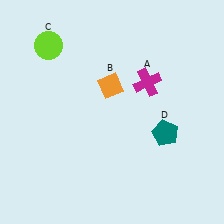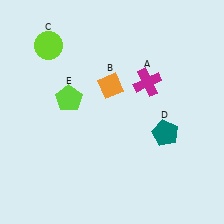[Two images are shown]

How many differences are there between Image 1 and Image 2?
There is 1 difference between the two images.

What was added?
A lime pentagon (E) was added in Image 2.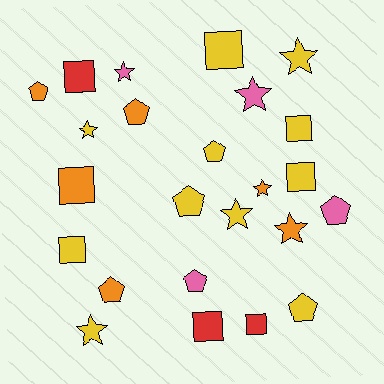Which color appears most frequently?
Yellow, with 11 objects.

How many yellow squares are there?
There are 4 yellow squares.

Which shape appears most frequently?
Pentagon, with 8 objects.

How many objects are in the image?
There are 24 objects.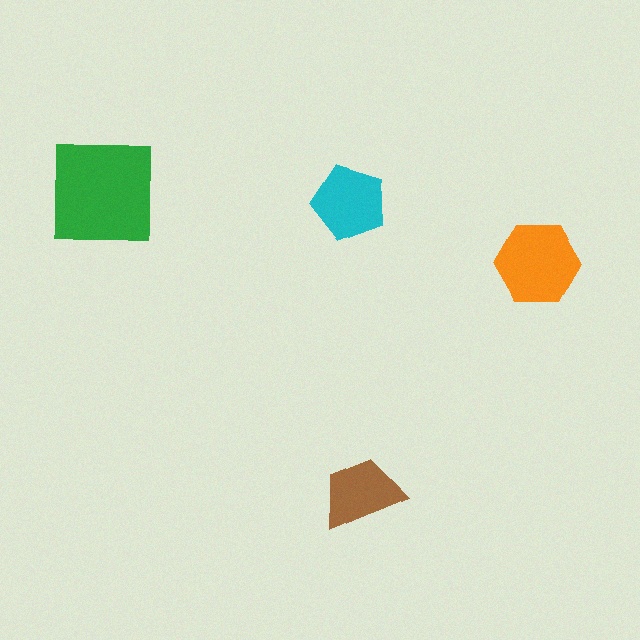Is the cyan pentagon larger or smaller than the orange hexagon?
Smaller.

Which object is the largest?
The green square.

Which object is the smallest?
The brown trapezoid.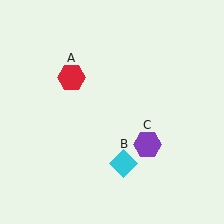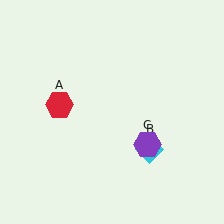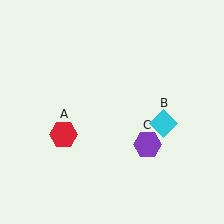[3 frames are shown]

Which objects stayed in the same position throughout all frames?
Purple hexagon (object C) remained stationary.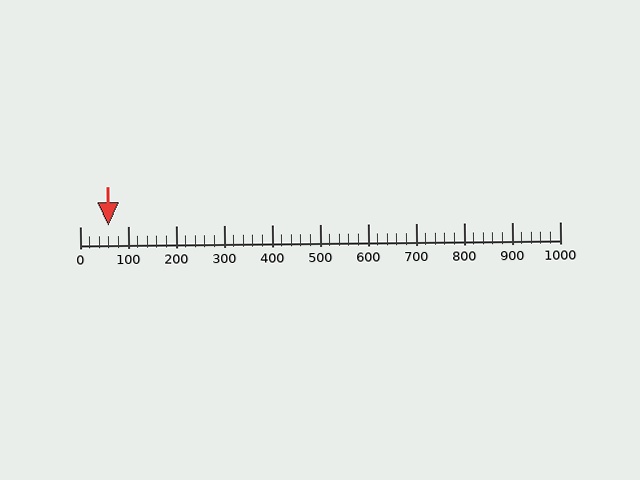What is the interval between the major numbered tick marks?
The major tick marks are spaced 100 units apart.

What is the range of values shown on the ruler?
The ruler shows values from 0 to 1000.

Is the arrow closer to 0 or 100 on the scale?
The arrow is closer to 100.